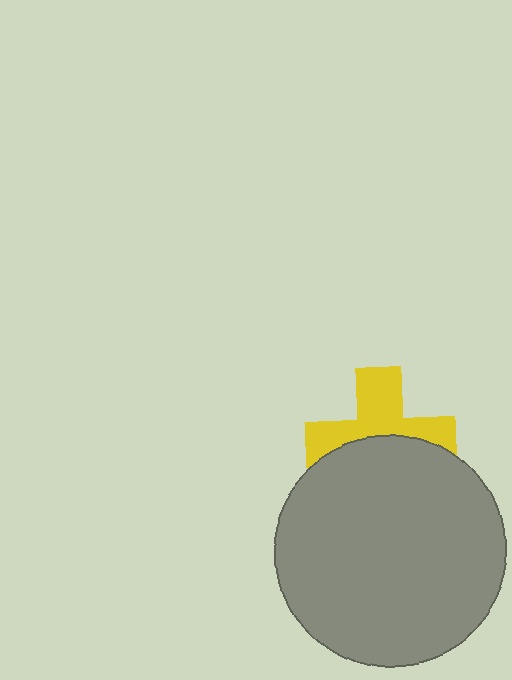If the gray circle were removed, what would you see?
You would see the complete yellow cross.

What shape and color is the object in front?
The object in front is a gray circle.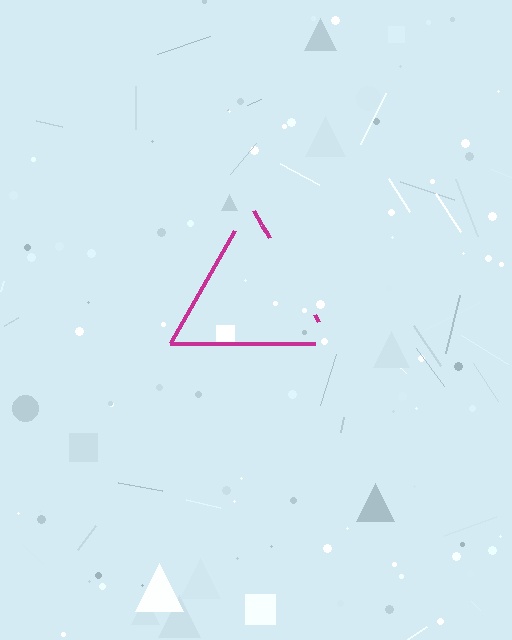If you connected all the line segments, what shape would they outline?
They would outline a triangle.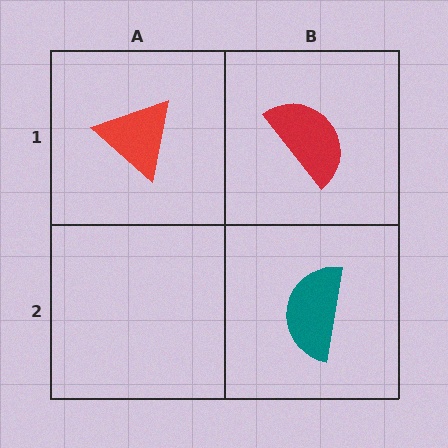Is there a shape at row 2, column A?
No, that cell is empty.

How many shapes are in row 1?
2 shapes.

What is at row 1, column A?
A red triangle.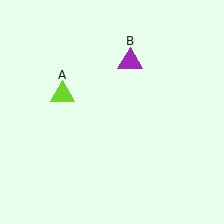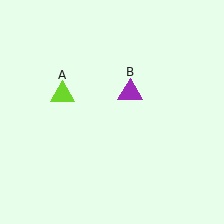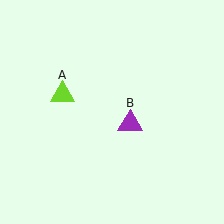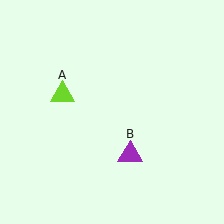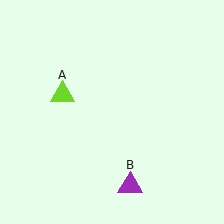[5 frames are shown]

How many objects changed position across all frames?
1 object changed position: purple triangle (object B).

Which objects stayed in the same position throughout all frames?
Lime triangle (object A) remained stationary.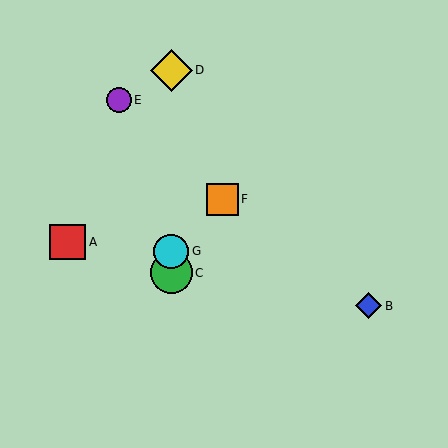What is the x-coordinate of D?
Object D is at x≈171.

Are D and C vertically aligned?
Yes, both are at x≈171.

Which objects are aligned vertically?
Objects C, D, G are aligned vertically.